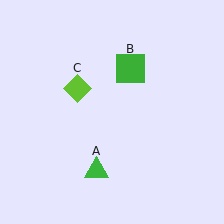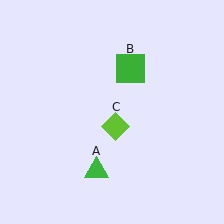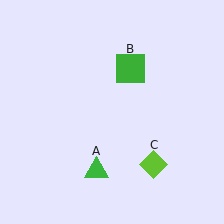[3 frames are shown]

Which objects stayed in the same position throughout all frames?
Green triangle (object A) and green square (object B) remained stationary.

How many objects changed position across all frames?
1 object changed position: lime diamond (object C).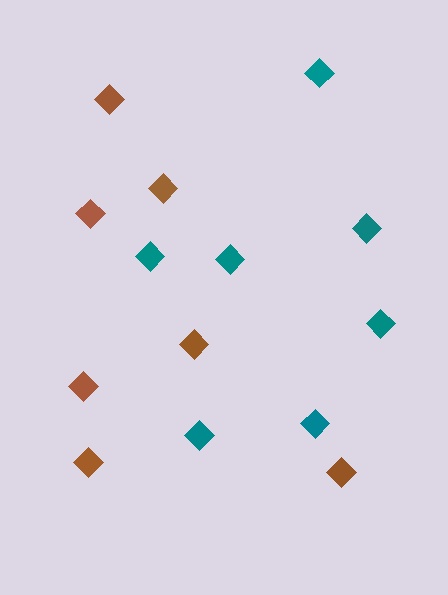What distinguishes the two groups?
There are 2 groups: one group of brown diamonds (7) and one group of teal diamonds (7).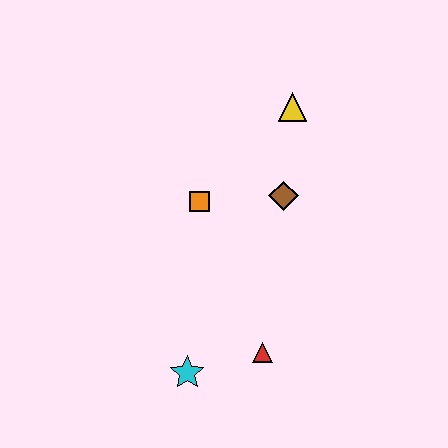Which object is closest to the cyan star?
The red triangle is closest to the cyan star.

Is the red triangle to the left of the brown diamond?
Yes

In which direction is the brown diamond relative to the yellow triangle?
The brown diamond is below the yellow triangle.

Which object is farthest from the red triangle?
The yellow triangle is farthest from the red triangle.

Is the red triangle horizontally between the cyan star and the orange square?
No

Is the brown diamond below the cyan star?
No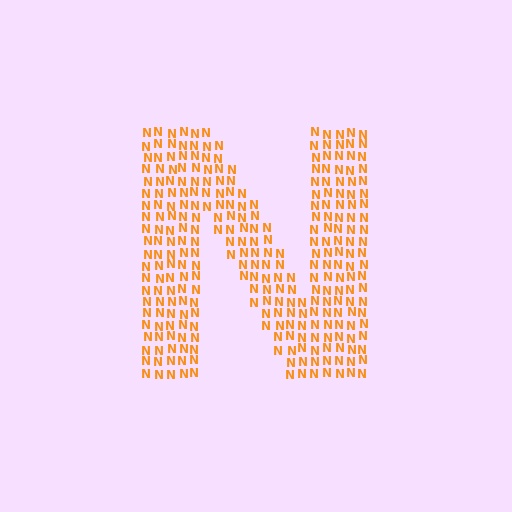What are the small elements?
The small elements are letter N's.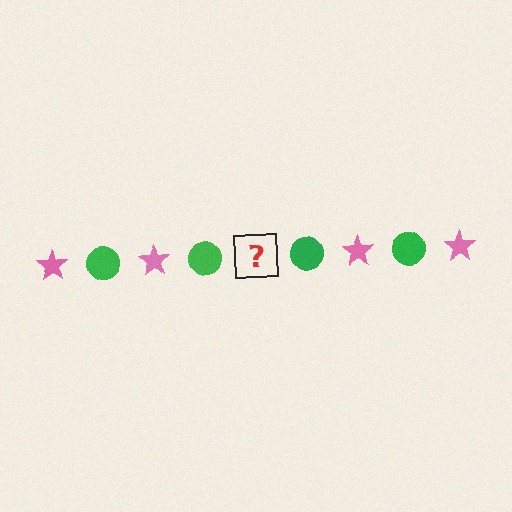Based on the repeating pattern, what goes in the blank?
The blank should be a pink star.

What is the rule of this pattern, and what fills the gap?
The rule is that the pattern alternates between pink star and green circle. The gap should be filled with a pink star.